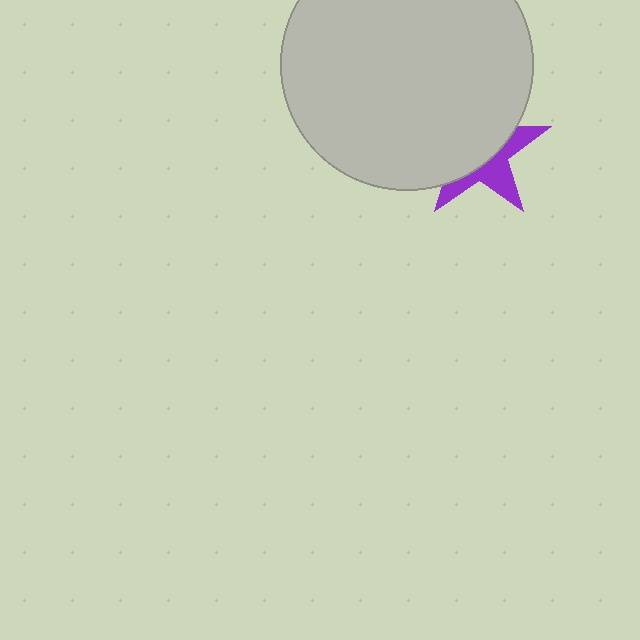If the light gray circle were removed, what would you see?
You would see the complete purple star.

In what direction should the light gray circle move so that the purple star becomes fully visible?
The light gray circle should move toward the upper-left. That is the shortest direction to clear the overlap and leave the purple star fully visible.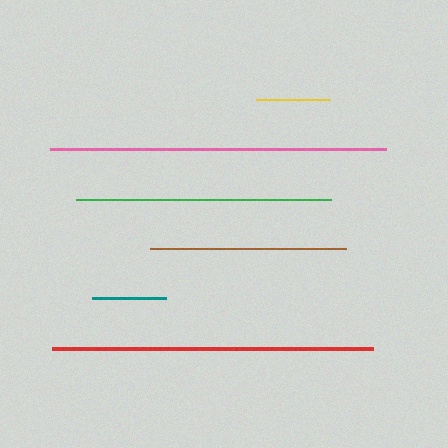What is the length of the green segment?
The green segment is approximately 255 pixels long.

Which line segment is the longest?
The pink line is the longest at approximately 335 pixels.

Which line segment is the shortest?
The teal line is the shortest at approximately 74 pixels.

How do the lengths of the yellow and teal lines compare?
The yellow and teal lines are approximately the same length.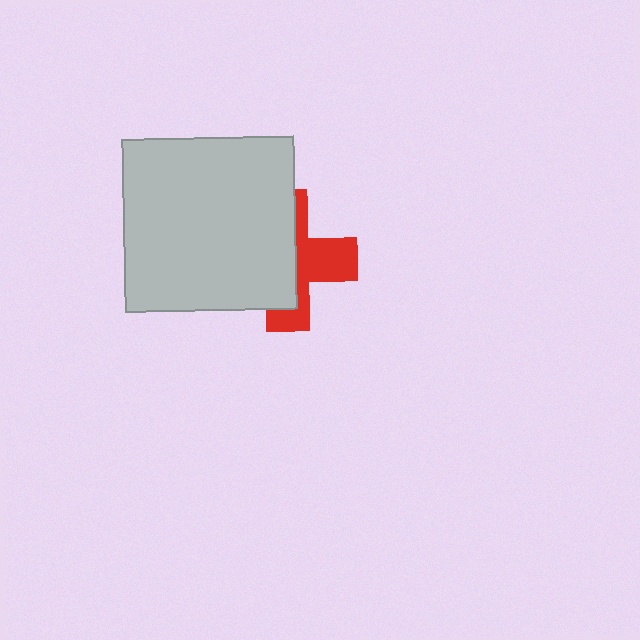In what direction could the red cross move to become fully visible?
The red cross could move right. That would shift it out from behind the light gray square entirely.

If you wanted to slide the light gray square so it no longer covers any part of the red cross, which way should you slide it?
Slide it left — that is the most direct way to separate the two shapes.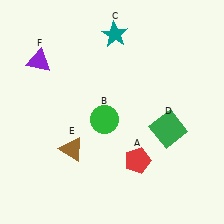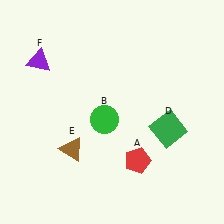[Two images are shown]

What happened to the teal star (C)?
The teal star (C) was removed in Image 2. It was in the top-right area of Image 1.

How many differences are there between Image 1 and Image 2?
There is 1 difference between the two images.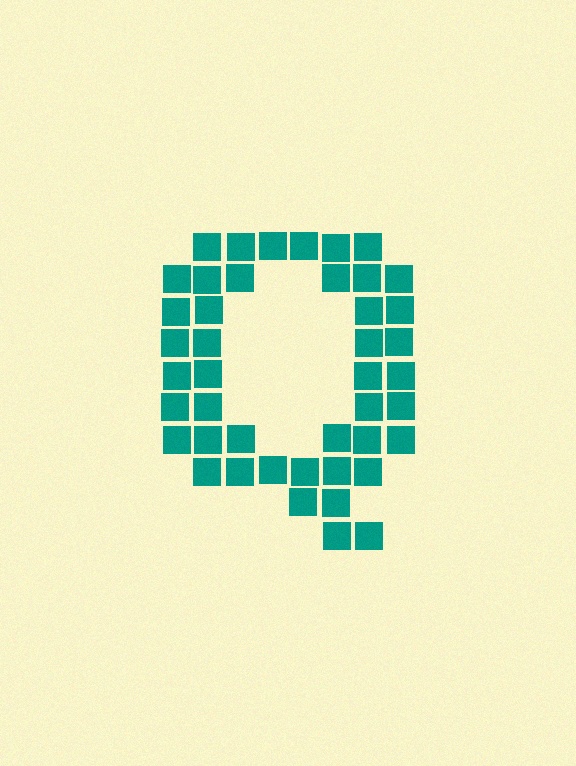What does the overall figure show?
The overall figure shows the letter Q.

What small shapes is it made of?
It is made of small squares.